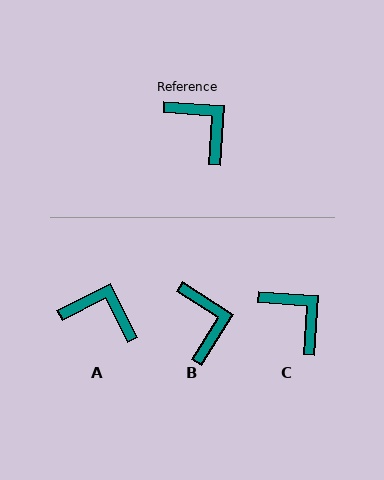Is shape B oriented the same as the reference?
No, it is off by about 29 degrees.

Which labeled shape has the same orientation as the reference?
C.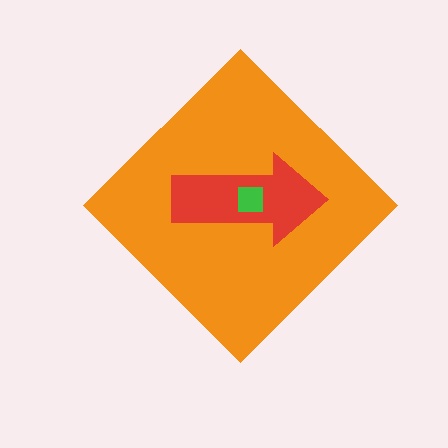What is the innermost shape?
The green square.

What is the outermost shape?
The orange diamond.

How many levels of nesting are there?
3.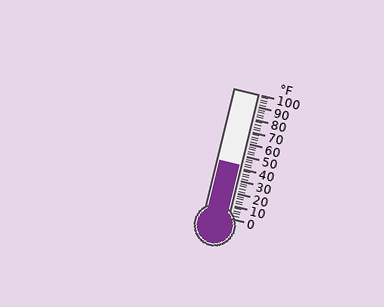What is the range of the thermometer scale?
The thermometer scale ranges from 0°F to 100°F.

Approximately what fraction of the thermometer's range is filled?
The thermometer is filled to approximately 40% of its range.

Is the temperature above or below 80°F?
The temperature is below 80°F.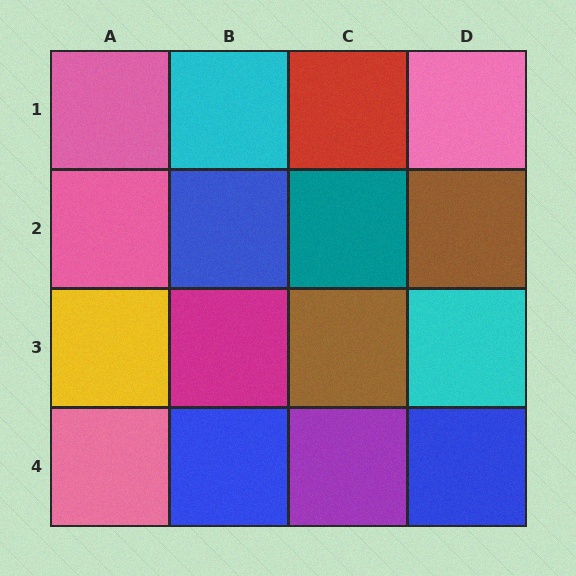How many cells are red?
1 cell is red.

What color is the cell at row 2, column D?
Brown.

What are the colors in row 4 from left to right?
Pink, blue, purple, blue.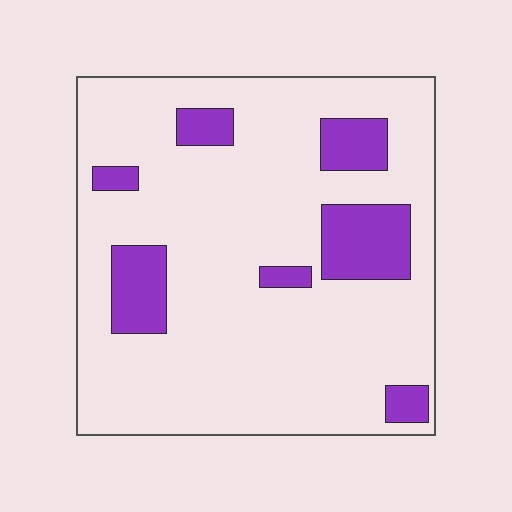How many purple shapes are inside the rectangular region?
7.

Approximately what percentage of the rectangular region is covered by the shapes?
Approximately 15%.